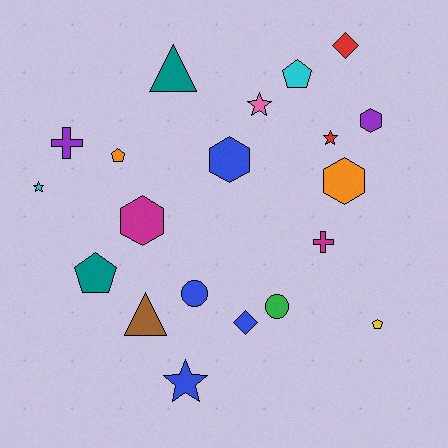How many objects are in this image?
There are 20 objects.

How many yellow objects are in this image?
There is 1 yellow object.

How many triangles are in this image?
There are 2 triangles.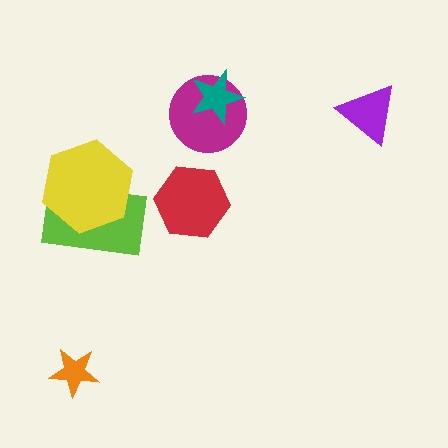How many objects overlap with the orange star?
0 objects overlap with the orange star.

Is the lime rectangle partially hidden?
Yes, it is partially covered by another shape.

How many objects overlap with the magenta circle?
1 object overlaps with the magenta circle.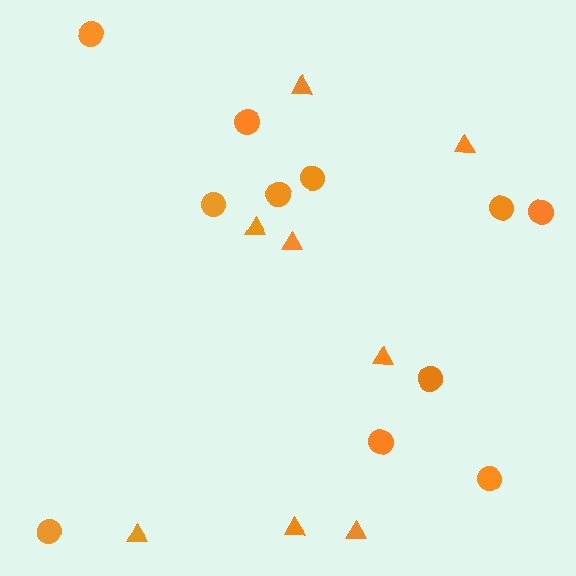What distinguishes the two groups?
There are 2 groups: one group of circles (11) and one group of triangles (8).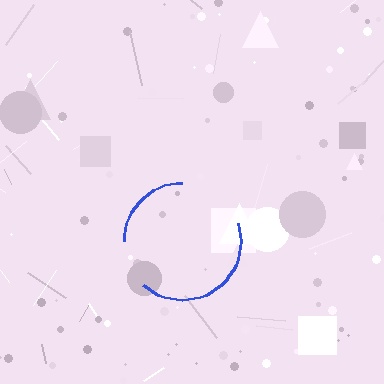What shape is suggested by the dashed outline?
The dashed outline suggests a circle.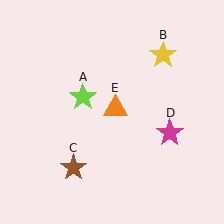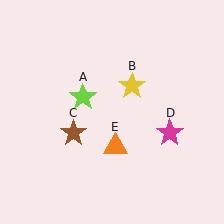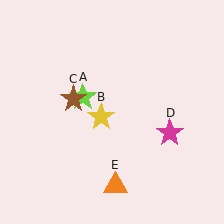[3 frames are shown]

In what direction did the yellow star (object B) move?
The yellow star (object B) moved down and to the left.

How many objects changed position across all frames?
3 objects changed position: yellow star (object B), brown star (object C), orange triangle (object E).